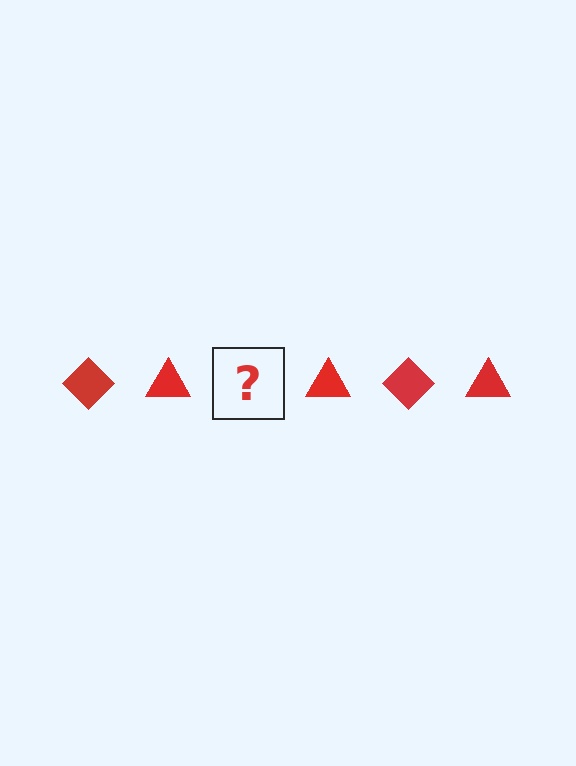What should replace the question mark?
The question mark should be replaced with a red diamond.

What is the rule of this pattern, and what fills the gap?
The rule is that the pattern cycles through diamond, triangle shapes in red. The gap should be filled with a red diamond.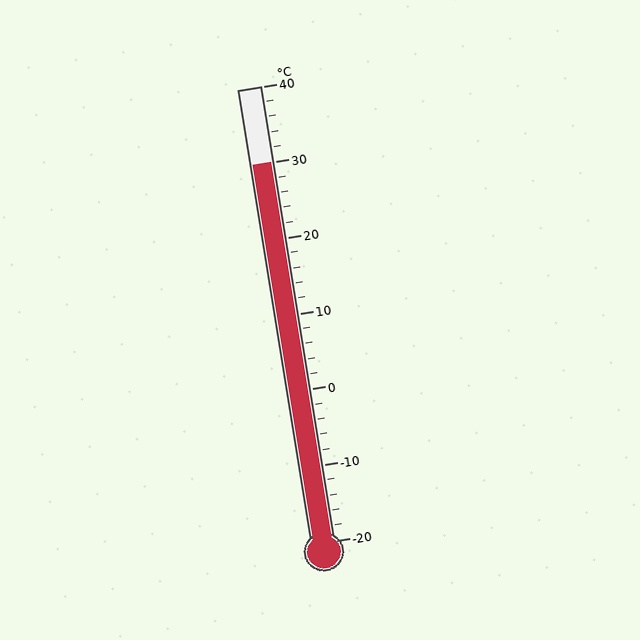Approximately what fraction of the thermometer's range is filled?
The thermometer is filled to approximately 85% of its range.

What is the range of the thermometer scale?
The thermometer scale ranges from -20°C to 40°C.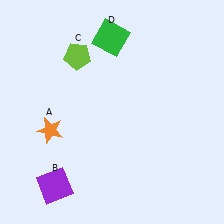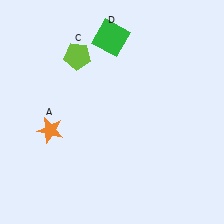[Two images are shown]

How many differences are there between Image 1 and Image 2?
There is 1 difference between the two images.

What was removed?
The purple square (B) was removed in Image 2.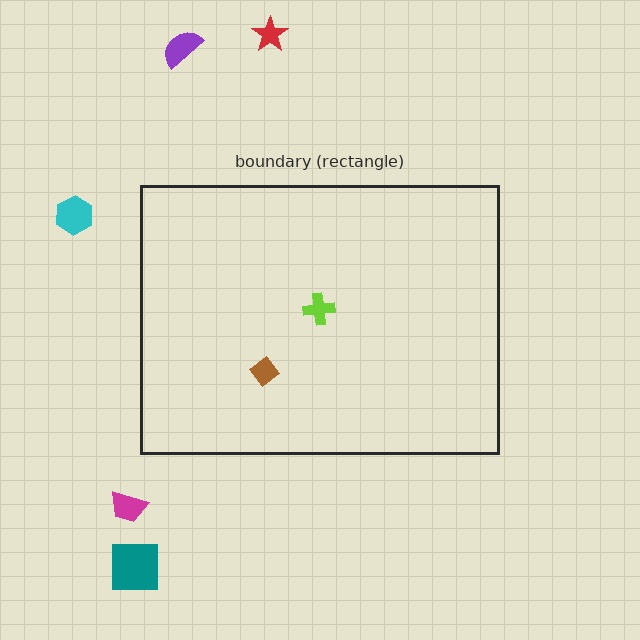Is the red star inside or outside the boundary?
Outside.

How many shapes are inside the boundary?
2 inside, 5 outside.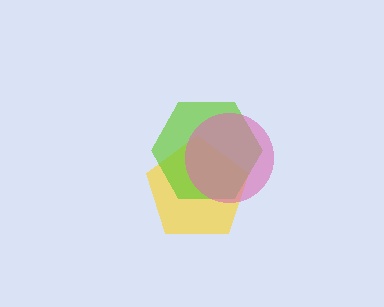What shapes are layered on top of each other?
The layered shapes are: a yellow pentagon, a lime hexagon, a pink circle.